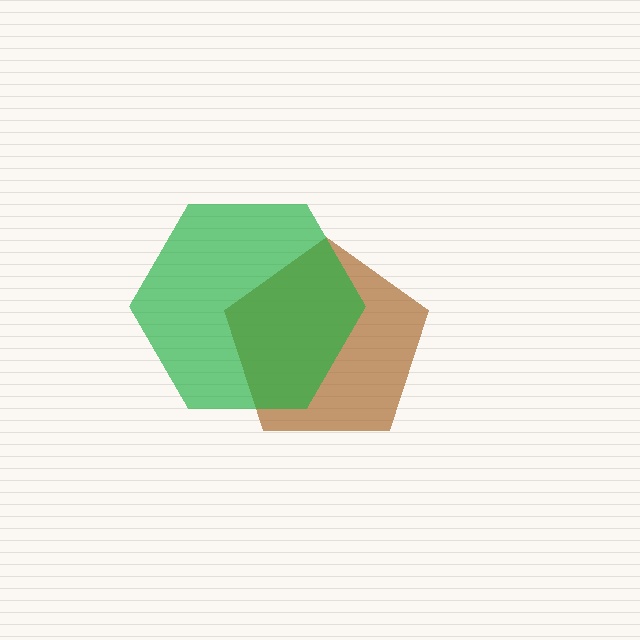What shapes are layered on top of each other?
The layered shapes are: a brown pentagon, a green hexagon.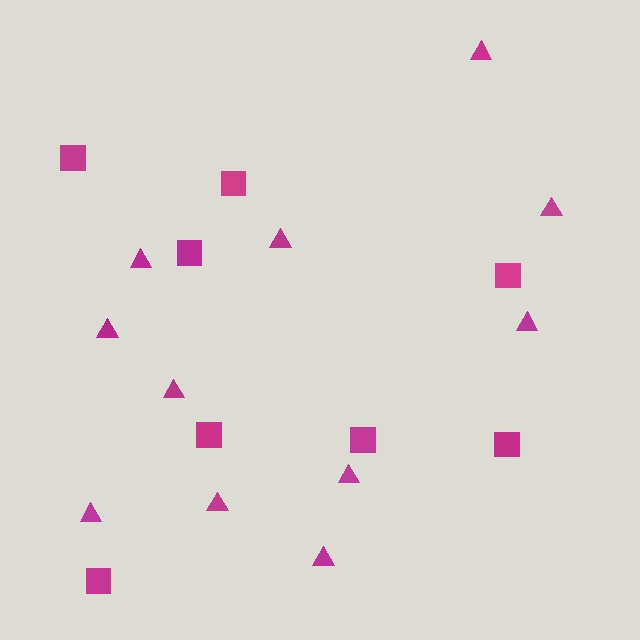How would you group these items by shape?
There are 2 groups: one group of squares (8) and one group of triangles (11).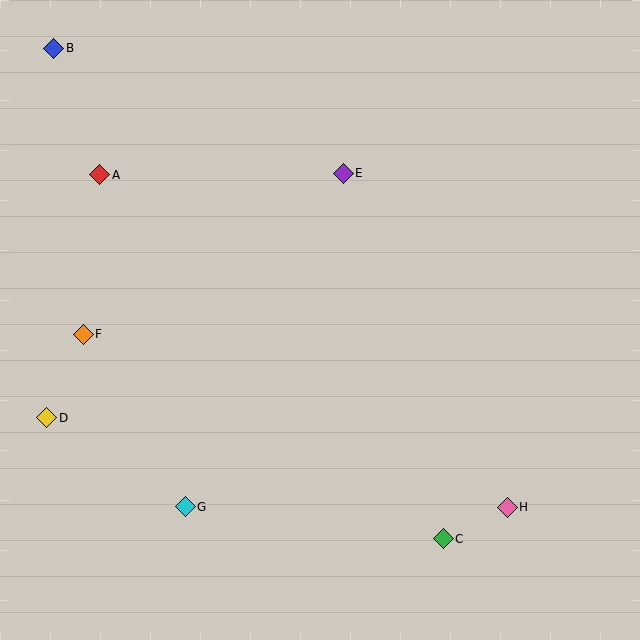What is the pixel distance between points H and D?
The distance between H and D is 469 pixels.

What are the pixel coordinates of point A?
Point A is at (100, 175).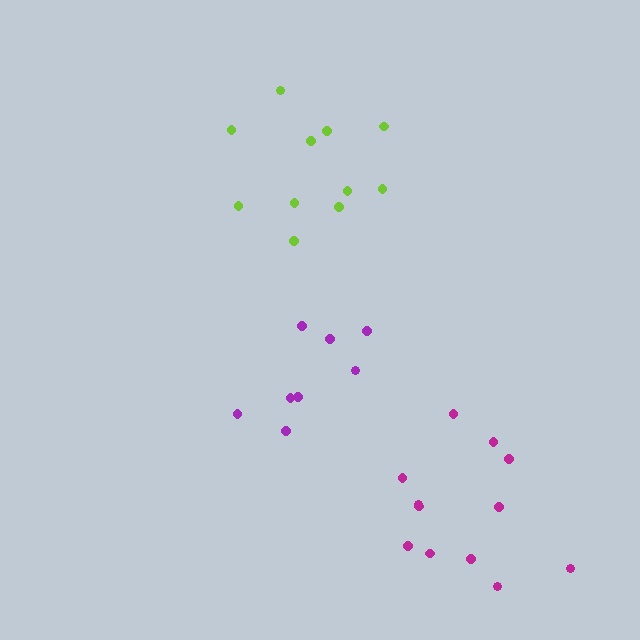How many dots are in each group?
Group 1: 8 dots, Group 2: 11 dots, Group 3: 12 dots (31 total).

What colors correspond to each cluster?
The clusters are colored: purple, lime, magenta.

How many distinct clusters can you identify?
There are 3 distinct clusters.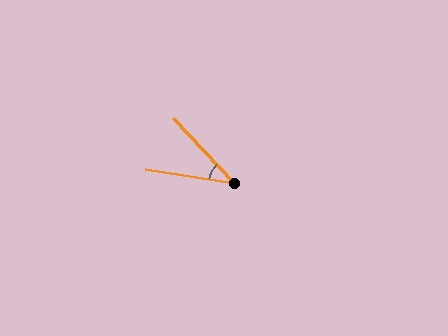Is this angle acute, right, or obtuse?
It is acute.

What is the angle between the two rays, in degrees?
Approximately 38 degrees.